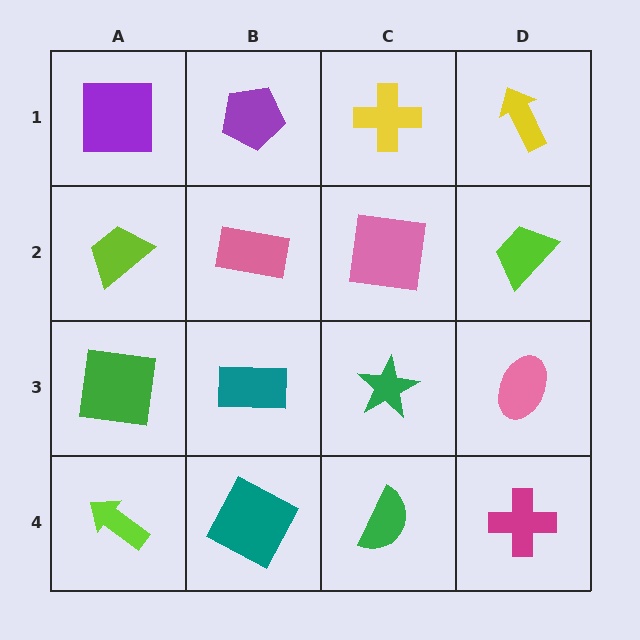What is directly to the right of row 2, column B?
A pink square.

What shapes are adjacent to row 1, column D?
A lime trapezoid (row 2, column D), a yellow cross (row 1, column C).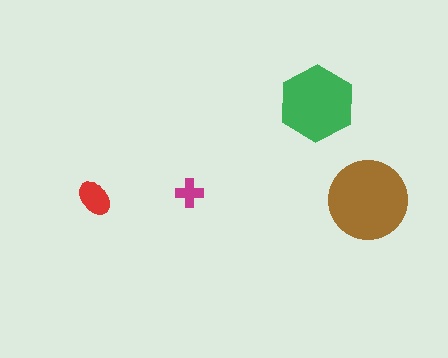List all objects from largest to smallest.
The brown circle, the green hexagon, the red ellipse, the magenta cross.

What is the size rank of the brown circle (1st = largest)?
1st.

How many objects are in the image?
There are 4 objects in the image.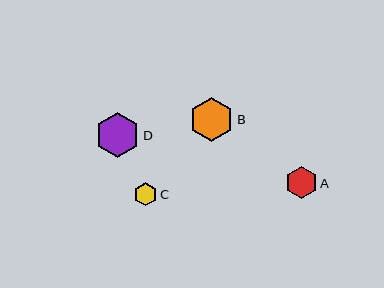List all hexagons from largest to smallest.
From largest to smallest: D, B, A, C.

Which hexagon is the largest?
Hexagon D is the largest with a size of approximately 44 pixels.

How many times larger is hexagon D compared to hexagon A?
Hexagon D is approximately 1.4 times the size of hexagon A.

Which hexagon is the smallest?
Hexagon C is the smallest with a size of approximately 23 pixels.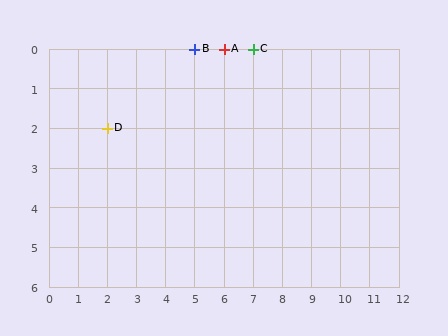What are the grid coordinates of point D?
Point D is at grid coordinates (2, 2).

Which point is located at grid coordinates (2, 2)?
Point D is at (2, 2).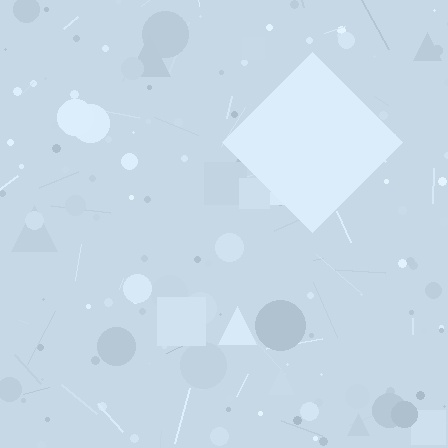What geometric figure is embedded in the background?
A diamond is embedded in the background.